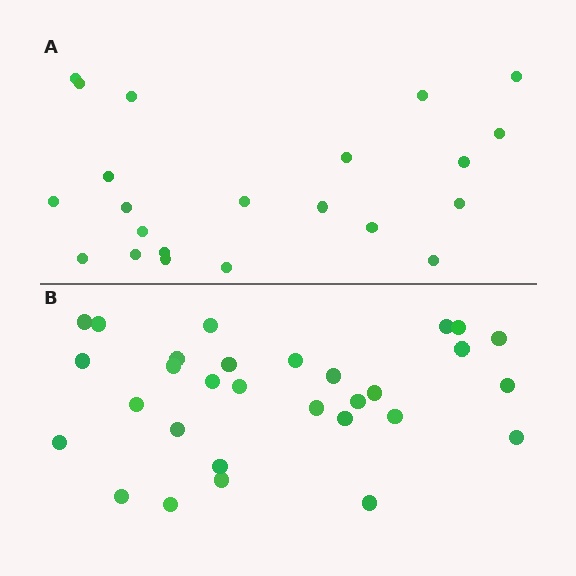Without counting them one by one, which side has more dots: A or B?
Region B (the bottom region) has more dots.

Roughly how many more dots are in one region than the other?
Region B has roughly 8 or so more dots than region A.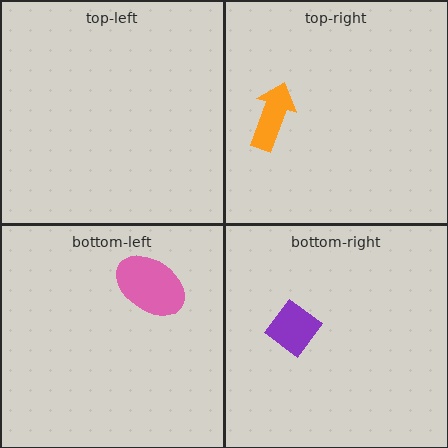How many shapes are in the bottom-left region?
1.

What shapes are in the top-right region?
The orange arrow.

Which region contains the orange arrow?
The top-right region.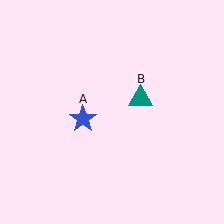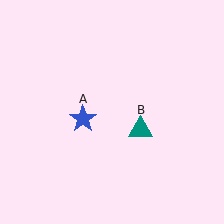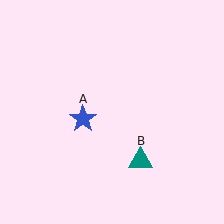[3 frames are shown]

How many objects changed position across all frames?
1 object changed position: teal triangle (object B).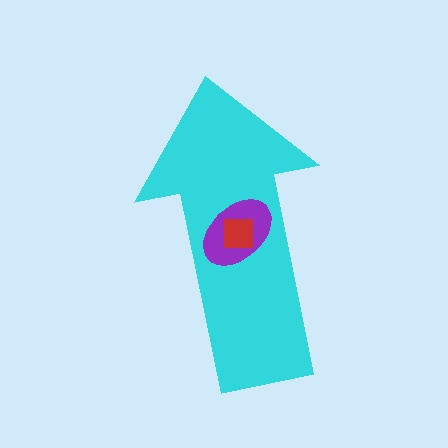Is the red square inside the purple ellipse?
Yes.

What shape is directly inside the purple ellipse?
The red square.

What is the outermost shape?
The cyan arrow.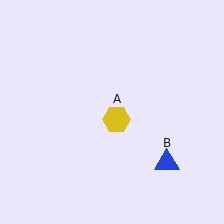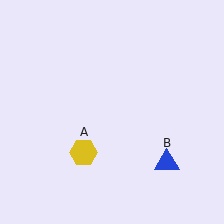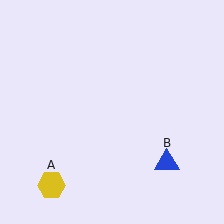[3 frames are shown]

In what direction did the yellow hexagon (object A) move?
The yellow hexagon (object A) moved down and to the left.